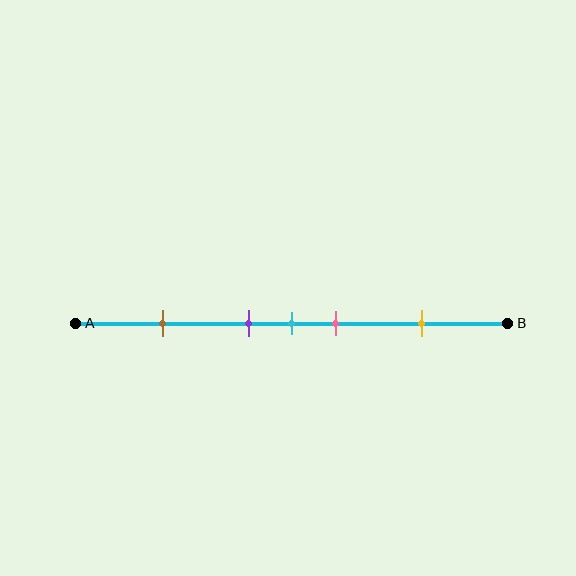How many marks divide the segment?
There are 5 marks dividing the segment.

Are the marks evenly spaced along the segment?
No, the marks are not evenly spaced.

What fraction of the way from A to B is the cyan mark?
The cyan mark is approximately 50% (0.5) of the way from A to B.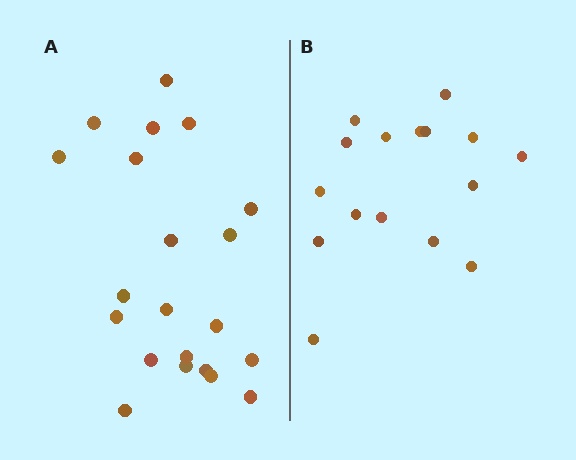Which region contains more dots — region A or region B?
Region A (the left region) has more dots.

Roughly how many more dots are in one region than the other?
Region A has about 5 more dots than region B.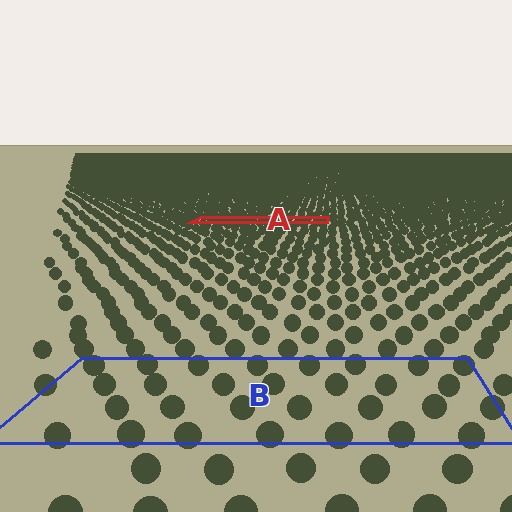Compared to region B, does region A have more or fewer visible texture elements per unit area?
Region A has more texture elements per unit area — they are packed more densely because it is farther away.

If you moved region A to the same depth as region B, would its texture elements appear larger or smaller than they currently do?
They would appear larger. At a closer depth, the same texture elements are projected at a bigger on-screen size.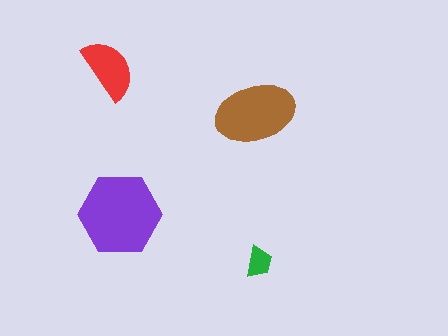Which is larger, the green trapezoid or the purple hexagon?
The purple hexagon.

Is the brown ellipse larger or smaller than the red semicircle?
Larger.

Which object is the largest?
The purple hexagon.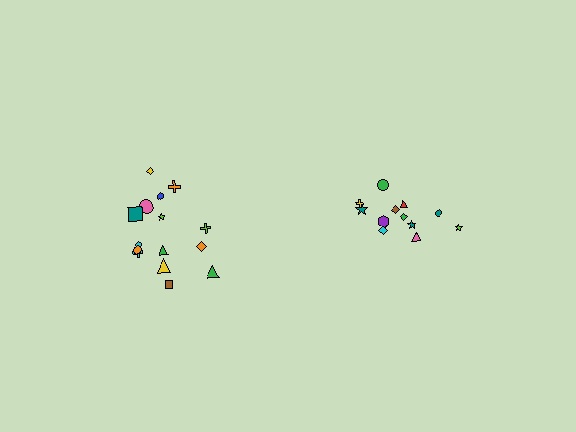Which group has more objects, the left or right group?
The left group.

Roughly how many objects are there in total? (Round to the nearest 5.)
Roughly 25 objects in total.